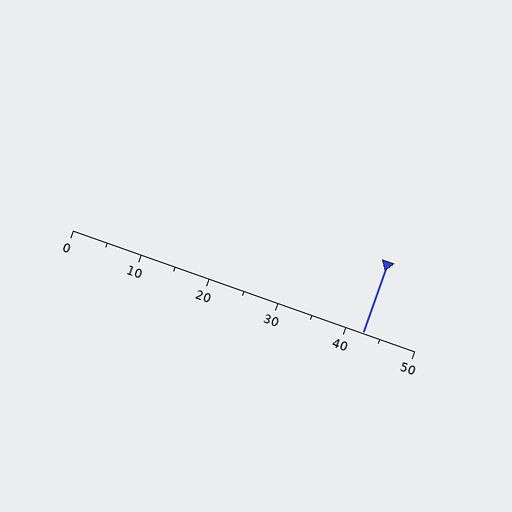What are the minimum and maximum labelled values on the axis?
The axis runs from 0 to 50.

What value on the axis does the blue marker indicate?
The marker indicates approximately 42.5.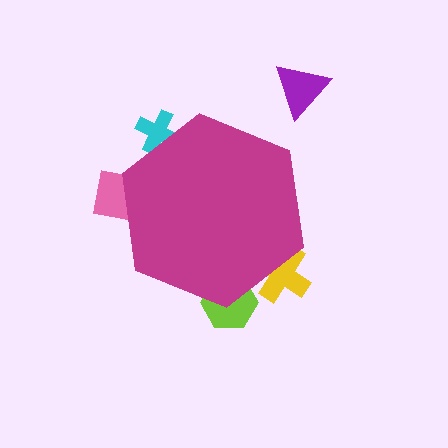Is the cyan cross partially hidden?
Yes, the cyan cross is partially hidden behind the magenta hexagon.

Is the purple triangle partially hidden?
No, the purple triangle is fully visible.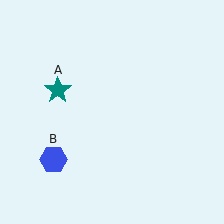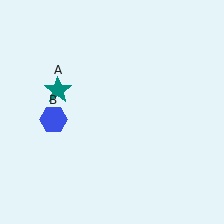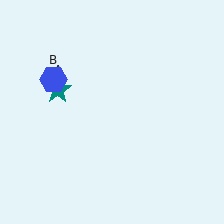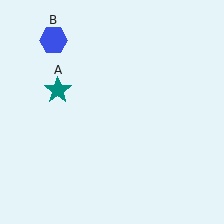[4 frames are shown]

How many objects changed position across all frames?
1 object changed position: blue hexagon (object B).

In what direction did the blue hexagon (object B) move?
The blue hexagon (object B) moved up.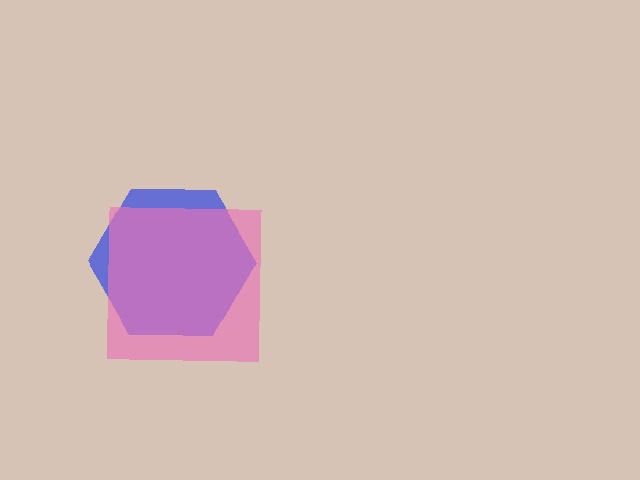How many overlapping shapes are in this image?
There are 2 overlapping shapes in the image.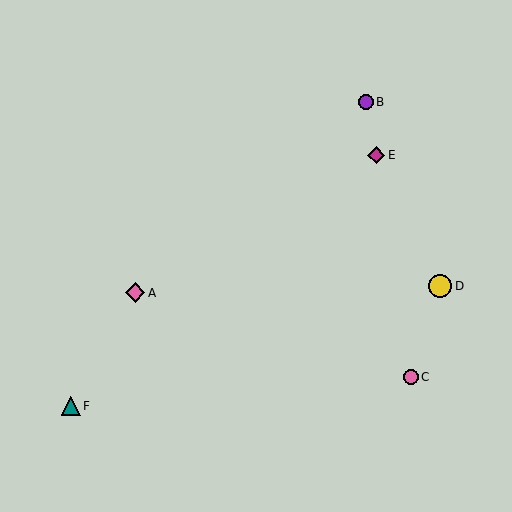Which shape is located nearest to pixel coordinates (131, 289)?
The pink diamond (labeled A) at (135, 293) is nearest to that location.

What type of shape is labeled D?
Shape D is a yellow circle.